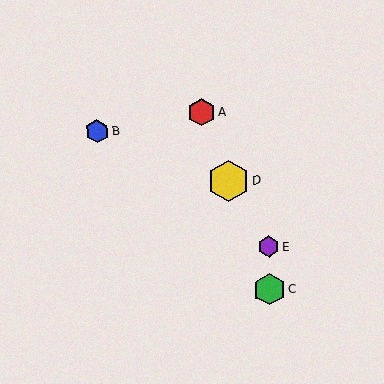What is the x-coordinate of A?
Object A is at x≈202.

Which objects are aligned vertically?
Objects C, E are aligned vertically.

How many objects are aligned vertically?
2 objects (C, E) are aligned vertically.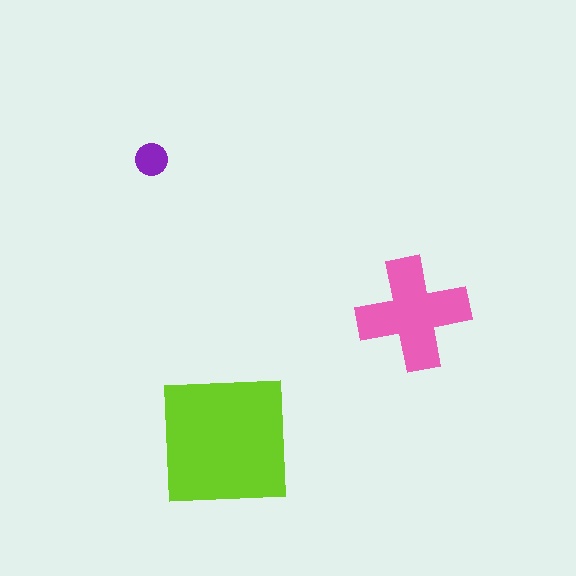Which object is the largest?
The lime square.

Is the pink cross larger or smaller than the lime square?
Smaller.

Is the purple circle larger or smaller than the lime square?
Smaller.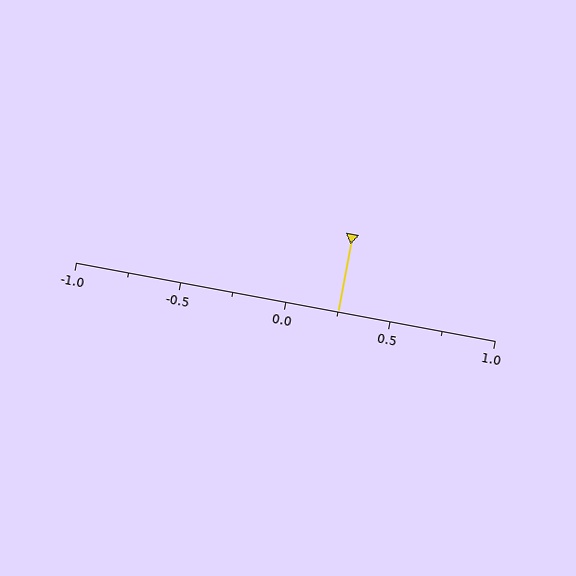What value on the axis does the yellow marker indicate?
The marker indicates approximately 0.25.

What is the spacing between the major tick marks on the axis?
The major ticks are spaced 0.5 apart.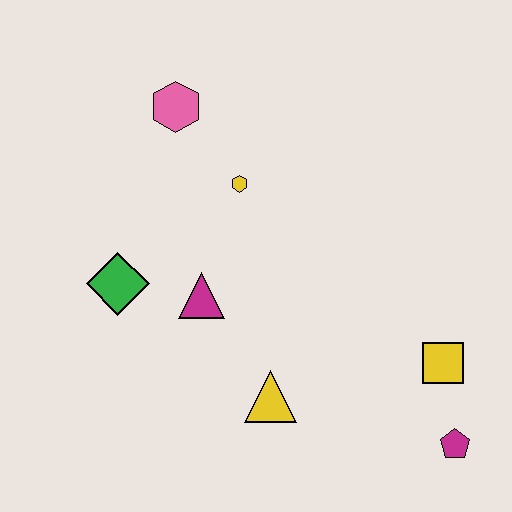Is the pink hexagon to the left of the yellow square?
Yes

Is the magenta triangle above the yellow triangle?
Yes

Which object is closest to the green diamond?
The magenta triangle is closest to the green diamond.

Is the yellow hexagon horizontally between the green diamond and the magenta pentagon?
Yes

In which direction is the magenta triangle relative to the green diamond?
The magenta triangle is to the right of the green diamond.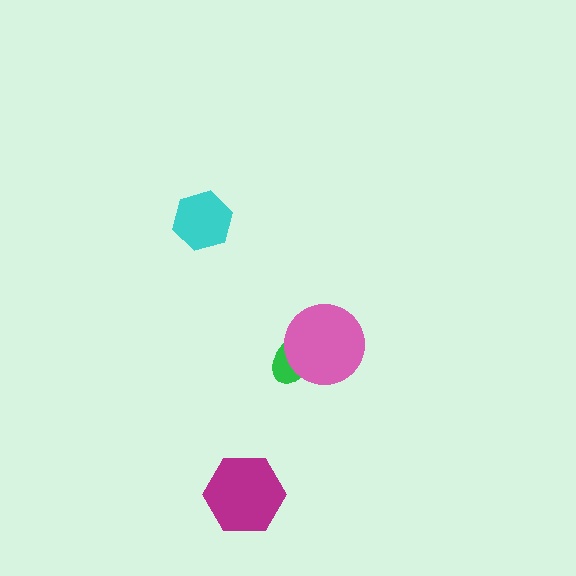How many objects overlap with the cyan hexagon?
0 objects overlap with the cyan hexagon.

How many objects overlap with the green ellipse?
1 object overlaps with the green ellipse.